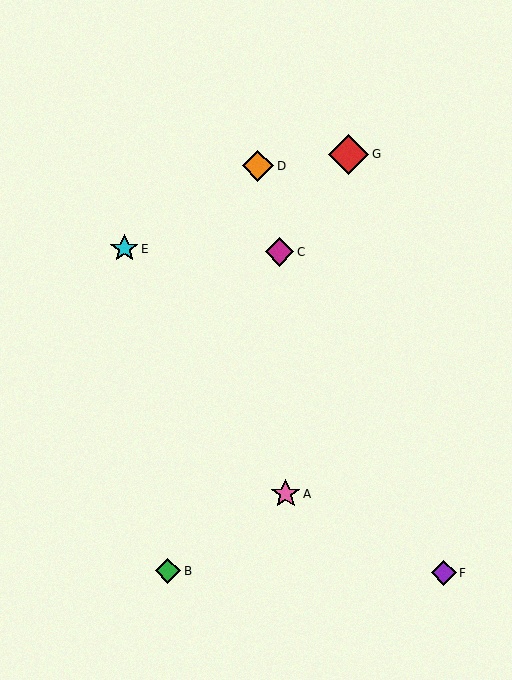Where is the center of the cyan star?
The center of the cyan star is at (124, 249).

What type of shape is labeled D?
Shape D is an orange diamond.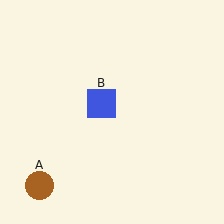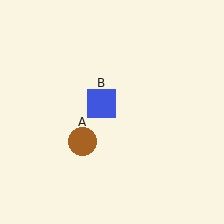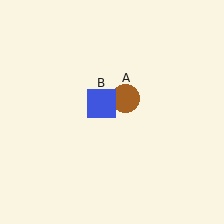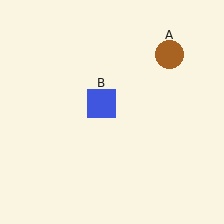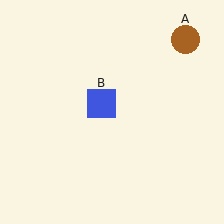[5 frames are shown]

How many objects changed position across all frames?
1 object changed position: brown circle (object A).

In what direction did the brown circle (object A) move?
The brown circle (object A) moved up and to the right.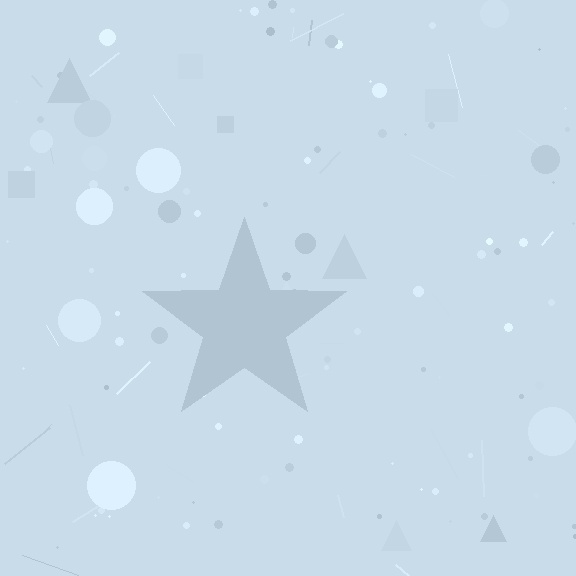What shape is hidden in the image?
A star is hidden in the image.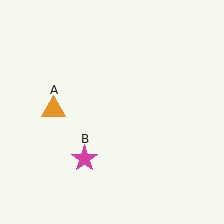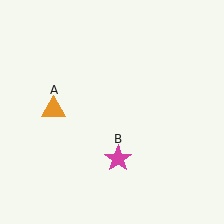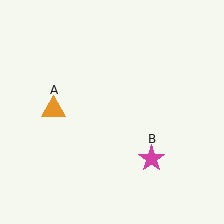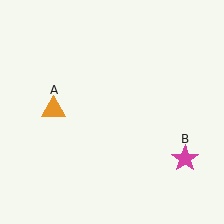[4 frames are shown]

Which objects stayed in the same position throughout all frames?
Orange triangle (object A) remained stationary.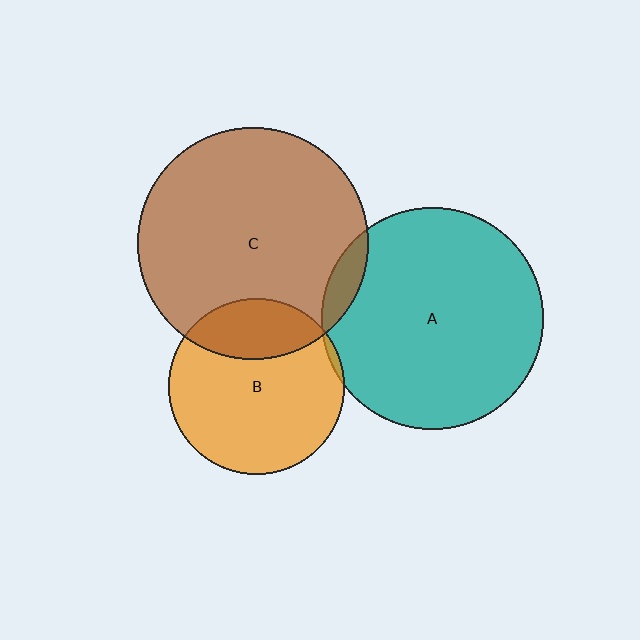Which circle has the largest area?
Circle C (brown).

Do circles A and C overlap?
Yes.